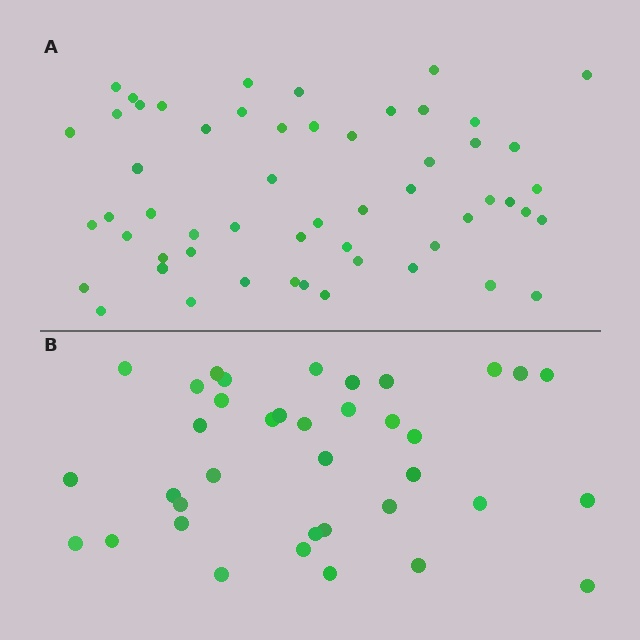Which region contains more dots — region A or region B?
Region A (the top region) has more dots.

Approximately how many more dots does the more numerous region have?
Region A has approximately 20 more dots than region B.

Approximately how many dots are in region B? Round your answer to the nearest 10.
About 40 dots. (The exact count is 37, which rounds to 40.)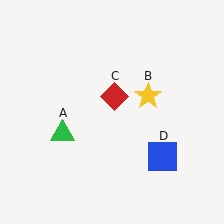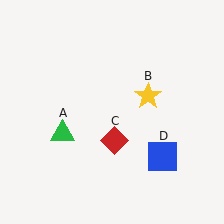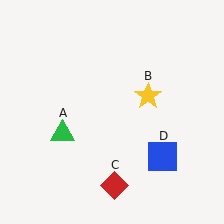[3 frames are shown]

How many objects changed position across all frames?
1 object changed position: red diamond (object C).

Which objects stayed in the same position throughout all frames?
Green triangle (object A) and yellow star (object B) and blue square (object D) remained stationary.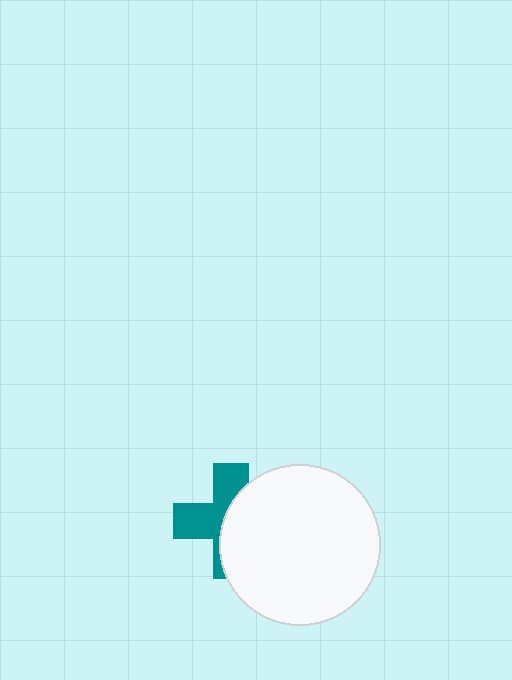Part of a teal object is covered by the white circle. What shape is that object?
It is a cross.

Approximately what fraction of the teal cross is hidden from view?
Roughly 53% of the teal cross is hidden behind the white circle.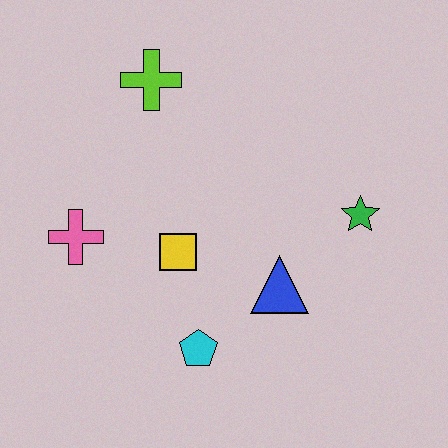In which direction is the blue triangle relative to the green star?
The blue triangle is to the left of the green star.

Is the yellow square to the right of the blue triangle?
No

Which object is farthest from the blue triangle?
The lime cross is farthest from the blue triangle.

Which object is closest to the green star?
The blue triangle is closest to the green star.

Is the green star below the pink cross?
No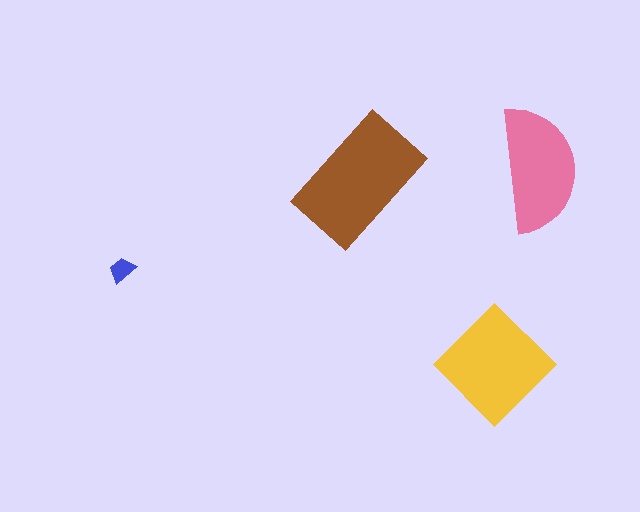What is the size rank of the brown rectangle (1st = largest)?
1st.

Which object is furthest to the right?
The pink semicircle is rightmost.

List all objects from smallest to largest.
The blue trapezoid, the pink semicircle, the yellow diamond, the brown rectangle.